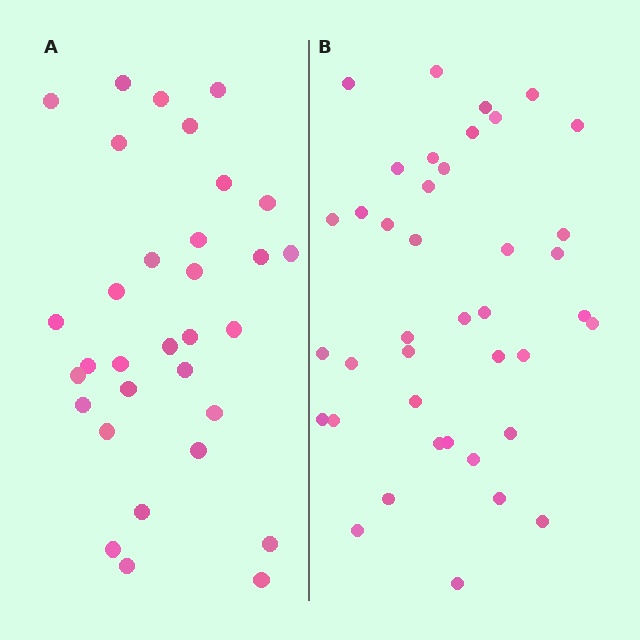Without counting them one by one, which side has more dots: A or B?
Region B (the right region) has more dots.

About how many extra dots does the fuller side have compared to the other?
Region B has roughly 8 or so more dots than region A.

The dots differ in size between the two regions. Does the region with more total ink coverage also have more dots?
No. Region A has more total ink coverage because its dots are larger, but region B actually contains more individual dots. Total area can be misleading — the number of items is what matters here.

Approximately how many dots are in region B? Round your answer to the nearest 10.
About 40 dots.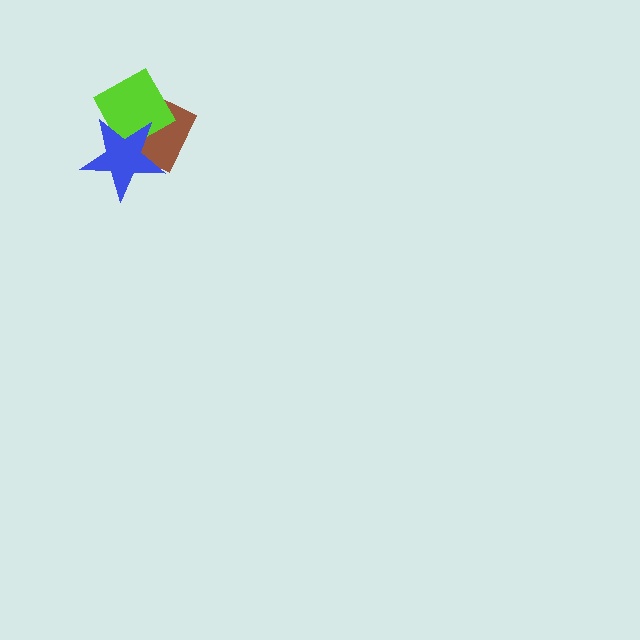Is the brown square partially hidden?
Yes, it is partially covered by another shape.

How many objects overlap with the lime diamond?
2 objects overlap with the lime diamond.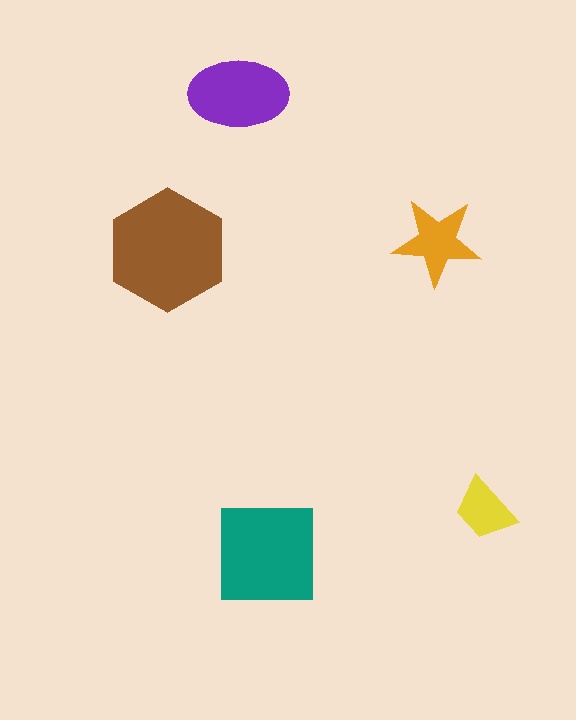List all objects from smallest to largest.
The yellow trapezoid, the orange star, the purple ellipse, the teal square, the brown hexagon.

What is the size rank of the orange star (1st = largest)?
4th.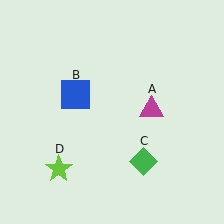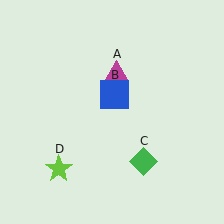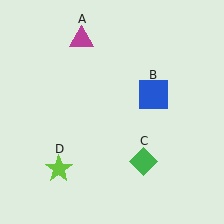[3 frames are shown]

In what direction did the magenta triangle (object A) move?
The magenta triangle (object A) moved up and to the left.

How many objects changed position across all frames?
2 objects changed position: magenta triangle (object A), blue square (object B).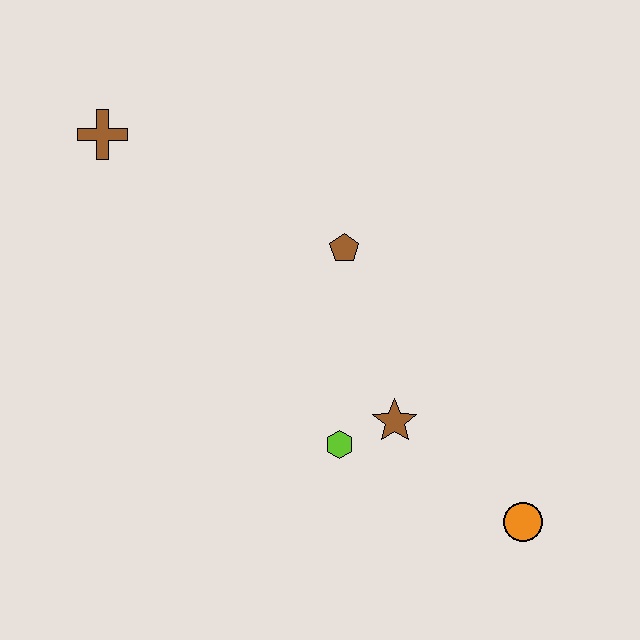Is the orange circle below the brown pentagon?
Yes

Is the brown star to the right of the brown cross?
Yes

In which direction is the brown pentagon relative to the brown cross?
The brown pentagon is to the right of the brown cross.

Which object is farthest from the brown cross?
The orange circle is farthest from the brown cross.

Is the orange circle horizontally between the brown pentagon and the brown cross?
No